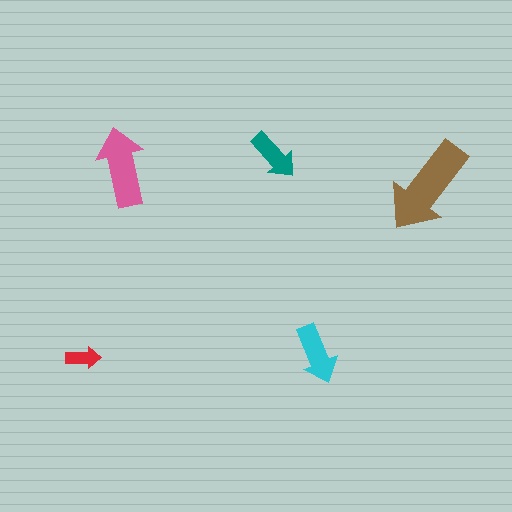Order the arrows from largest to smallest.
the brown one, the pink one, the cyan one, the teal one, the red one.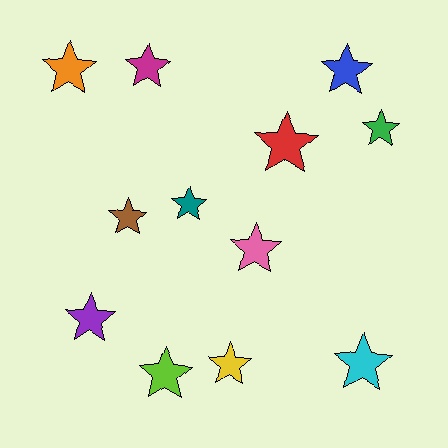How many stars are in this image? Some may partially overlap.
There are 12 stars.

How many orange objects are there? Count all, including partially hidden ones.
There is 1 orange object.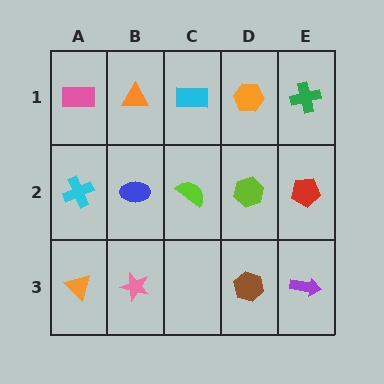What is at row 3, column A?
An orange triangle.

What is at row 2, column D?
A lime hexagon.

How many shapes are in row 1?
5 shapes.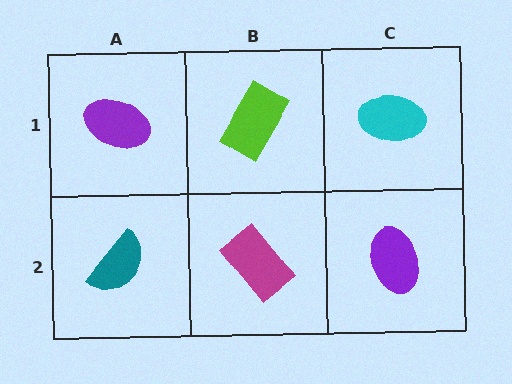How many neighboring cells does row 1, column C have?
2.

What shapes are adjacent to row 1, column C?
A purple ellipse (row 2, column C), a lime rectangle (row 1, column B).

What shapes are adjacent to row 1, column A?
A teal semicircle (row 2, column A), a lime rectangle (row 1, column B).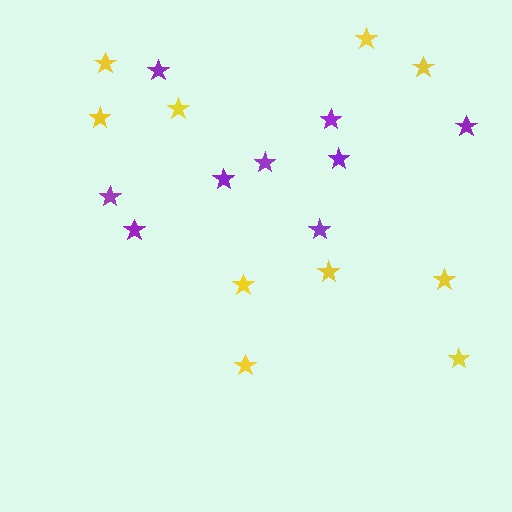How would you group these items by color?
There are 2 groups: one group of yellow stars (10) and one group of purple stars (9).